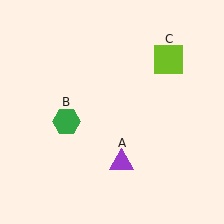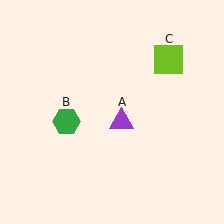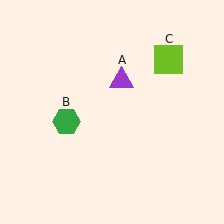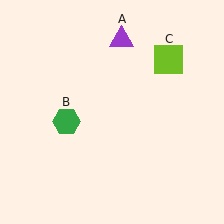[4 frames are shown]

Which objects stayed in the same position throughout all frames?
Green hexagon (object B) and lime square (object C) remained stationary.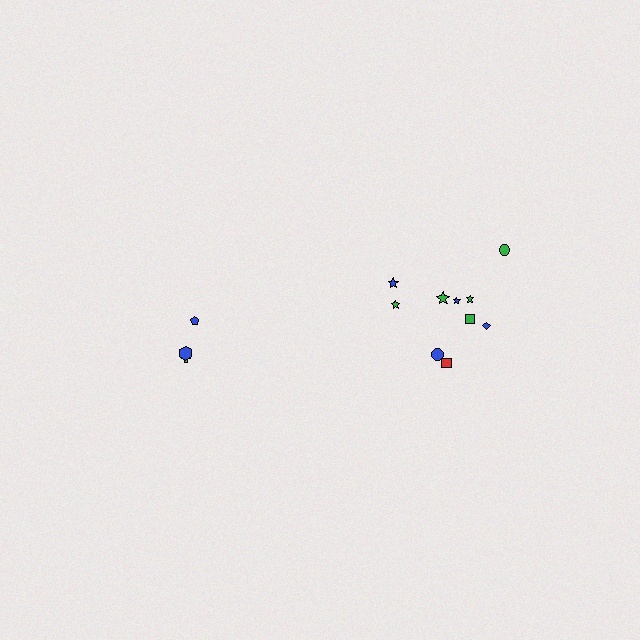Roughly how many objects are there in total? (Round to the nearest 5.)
Roughly 15 objects in total.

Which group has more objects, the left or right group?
The right group.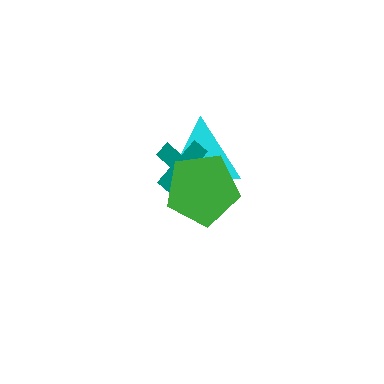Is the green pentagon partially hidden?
No, no other shape covers it.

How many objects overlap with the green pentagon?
2 objects overlap with the green pentagon.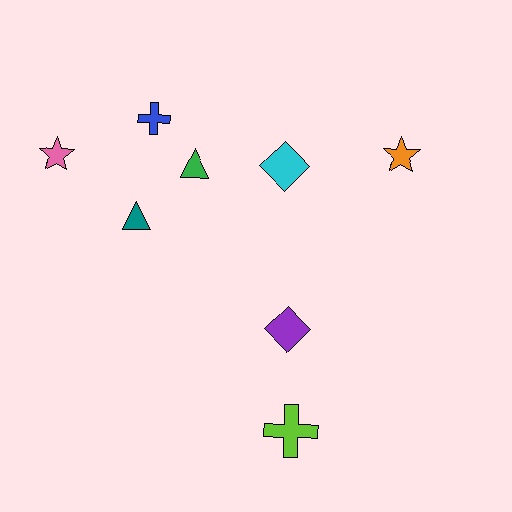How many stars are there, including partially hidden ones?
There are 2 stars.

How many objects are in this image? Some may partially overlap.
There are 8 objects.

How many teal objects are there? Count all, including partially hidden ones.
There is 1 teal object.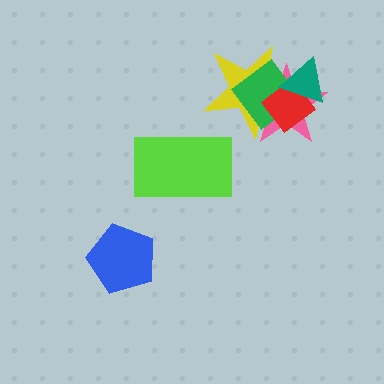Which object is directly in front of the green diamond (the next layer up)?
The red diamond is directly in front of the green diamond.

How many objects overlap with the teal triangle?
4 objects overlap with the teal triangle.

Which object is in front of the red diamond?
The teal triangle is in front of the red diamond.